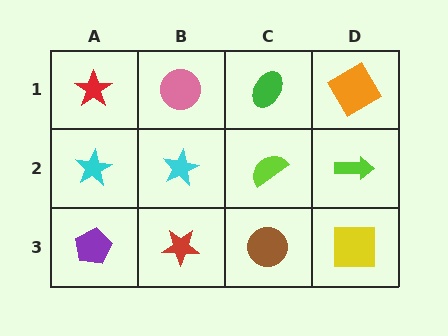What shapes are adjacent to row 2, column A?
A red star (row 1, column A), a purple pentagon (row 3, column A), a cyan star (row 2, column B).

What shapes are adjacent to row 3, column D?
A lime arrow (row 2, column D), a brown circle (row 3, column C).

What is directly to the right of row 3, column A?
A red star.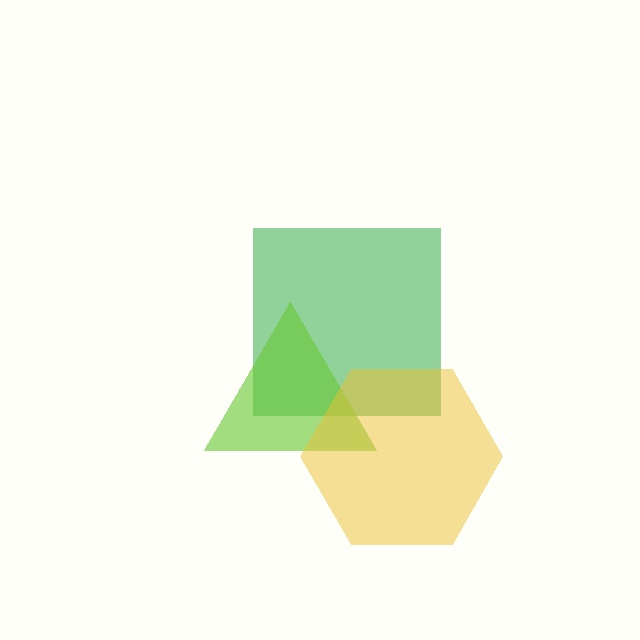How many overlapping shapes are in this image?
There are 3 overlapping shapes in the image.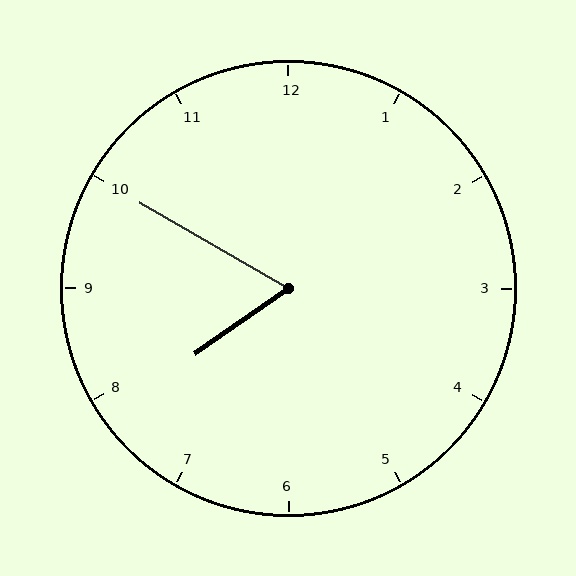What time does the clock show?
7:50.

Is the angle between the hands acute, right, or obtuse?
It is acute.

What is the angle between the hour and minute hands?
Approximately 65 degrees.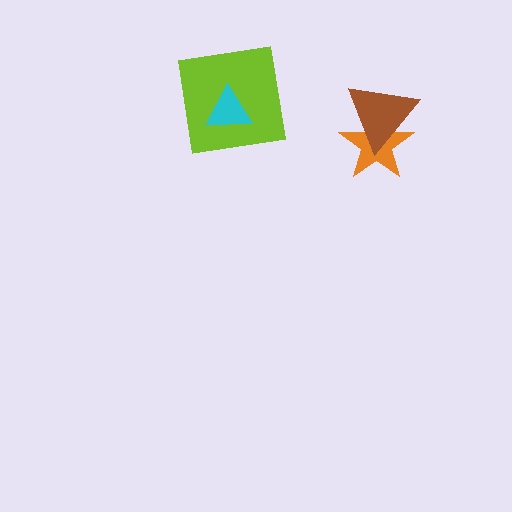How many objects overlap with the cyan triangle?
1 object overlaps with the cyan triangle.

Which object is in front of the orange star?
The brown triangle is in front of the orange star.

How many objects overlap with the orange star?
1 object overlaps with the orange star.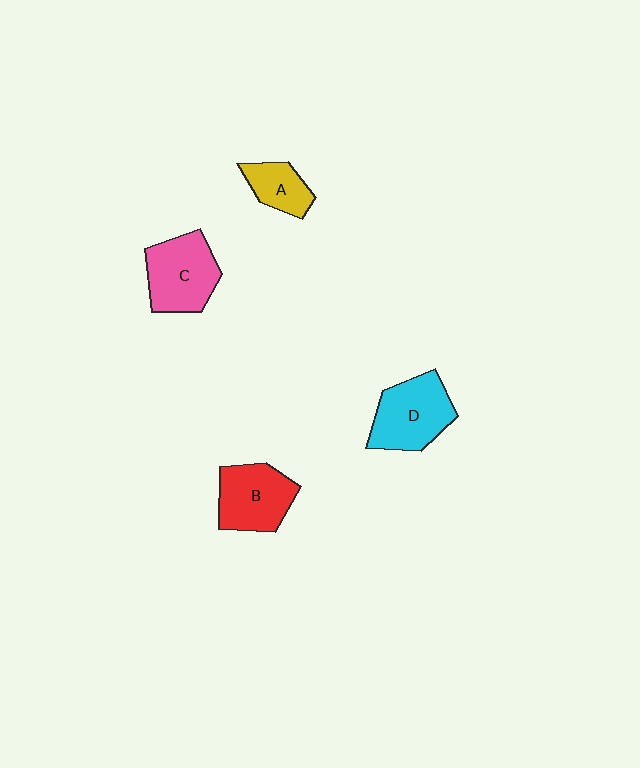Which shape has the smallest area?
Shape A (yellow).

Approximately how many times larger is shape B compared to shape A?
Approximately 1.7 times.